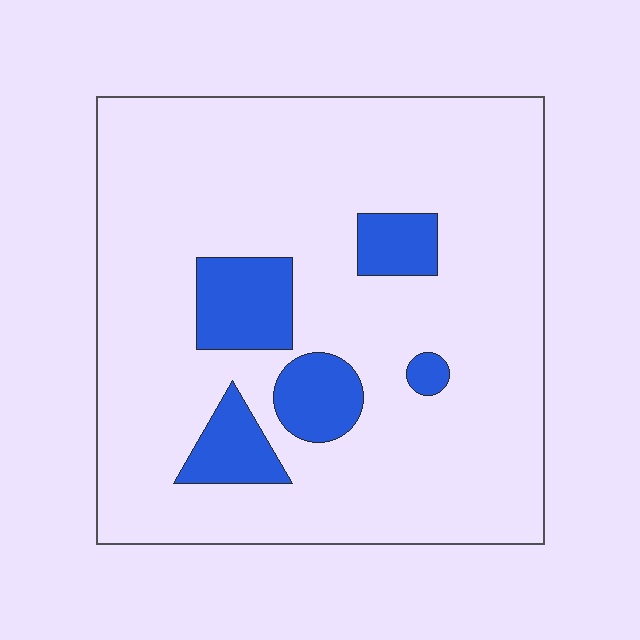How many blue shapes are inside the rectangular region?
5.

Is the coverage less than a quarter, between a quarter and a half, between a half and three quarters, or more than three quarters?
Less than a quarter.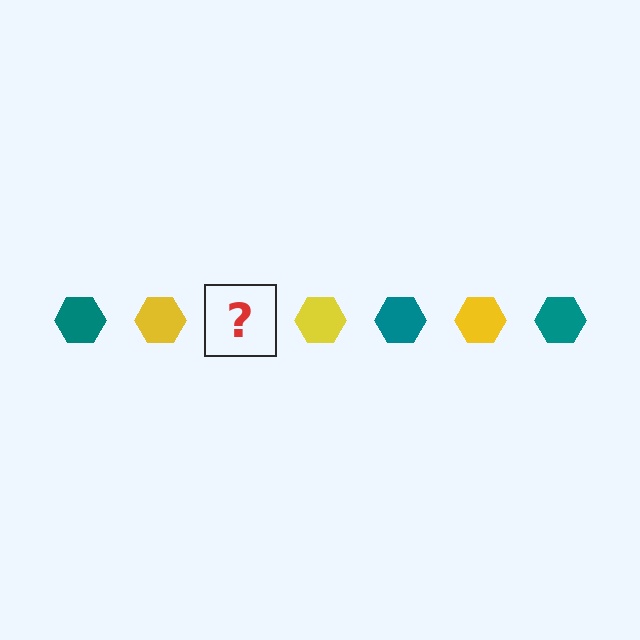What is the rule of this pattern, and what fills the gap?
The rule is that the pattern cycles through teal, yellow hexagons. The gap should be filled with a teal hexagon.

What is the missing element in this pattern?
The missing element is a teal hexagon.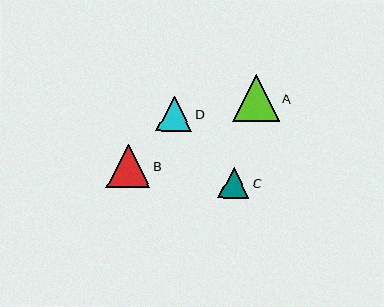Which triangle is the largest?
Triangle A is the largest with a size of approximately 47 pixels.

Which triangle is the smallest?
Triangle C is the smallest with a size of approximately 31 pixels.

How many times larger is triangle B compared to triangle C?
Triangle B is approximately 1.4 times the size of triangle C.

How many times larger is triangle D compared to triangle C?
Triangle D is approximately 1.1 times the size of triangle C.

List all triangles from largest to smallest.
From largest to smallest: A, B, D, C.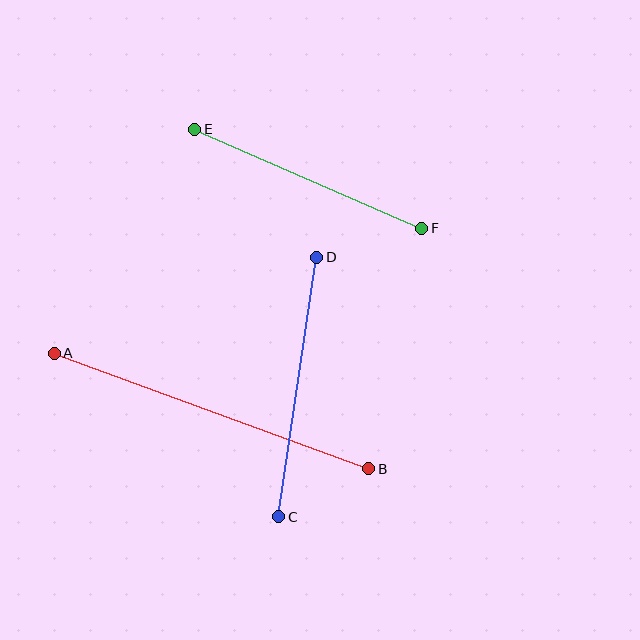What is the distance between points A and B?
The distance is approximately 335 pixels.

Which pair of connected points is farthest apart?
Points A and B are farthest apart.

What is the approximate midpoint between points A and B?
The midpoint is at approximately (211, 411) pixels.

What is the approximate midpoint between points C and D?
The midpoint is at approximately (298, 387) pixels.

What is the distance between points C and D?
The distance is approximately 262 pixels.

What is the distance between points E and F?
The distance is approximately 247 pixels.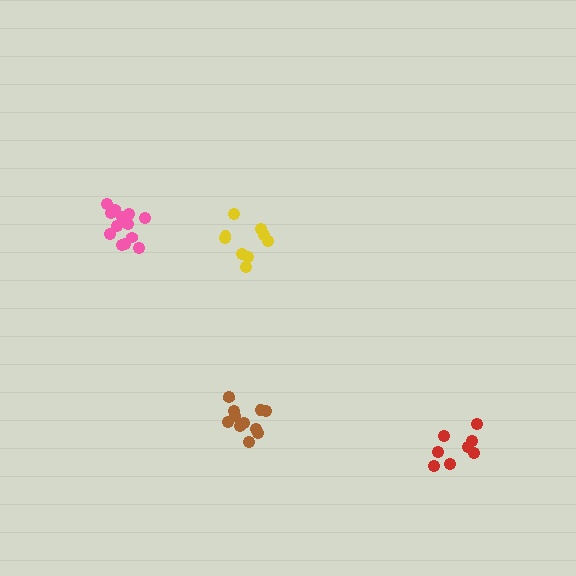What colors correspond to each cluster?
The clusters are colored: yellow, pink, red, brown.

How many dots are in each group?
Group 1: 9 dots, Group 2: 13 dots, Group 3: 8 dots, Group 4: 12 dots (42 total).